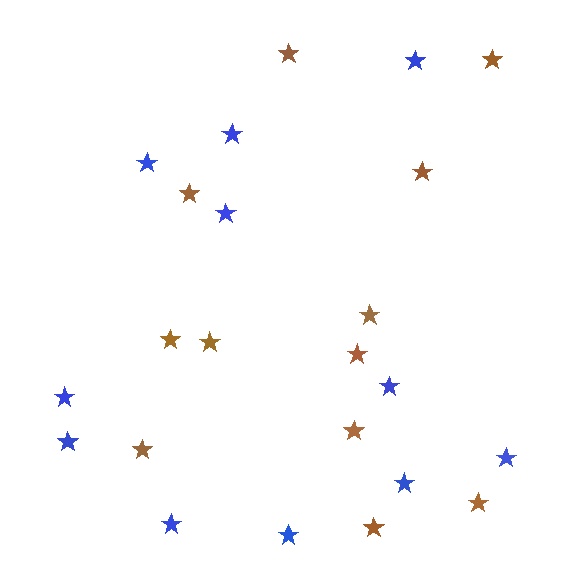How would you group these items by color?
There are 2 groups: one group of blue stars (11) and one group of brown stars (12).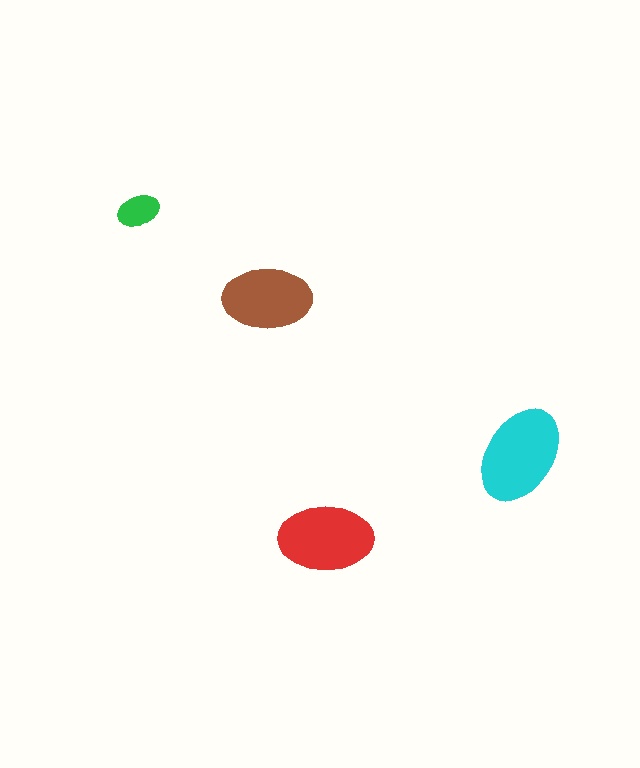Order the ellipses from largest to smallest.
the cyan one, the red one, the brown one, the green one.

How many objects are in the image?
There are 4 objects in the image.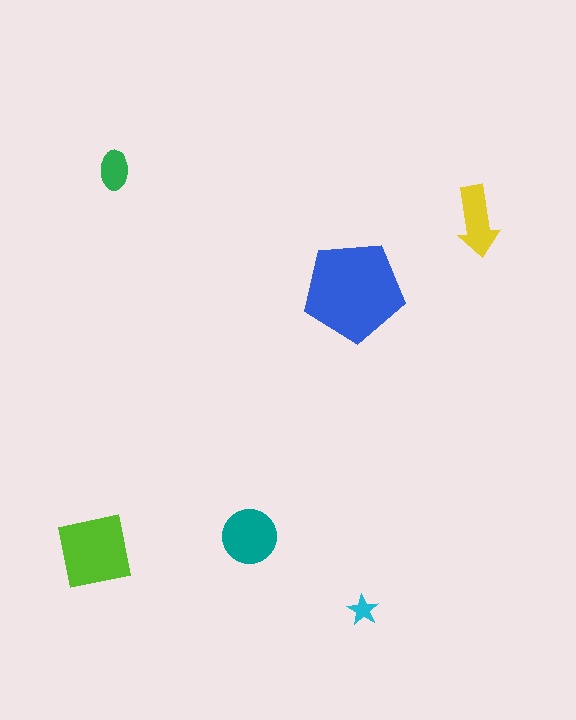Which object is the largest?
The blue pentagon.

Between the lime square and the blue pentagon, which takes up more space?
The blue pentagon.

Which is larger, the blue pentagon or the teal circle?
The blue pentagon.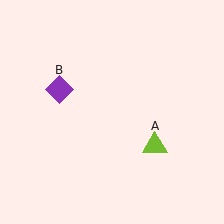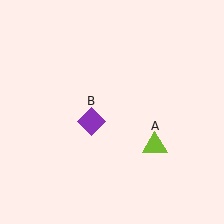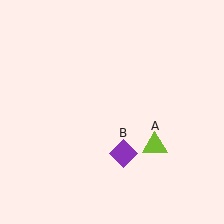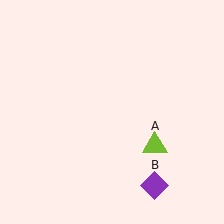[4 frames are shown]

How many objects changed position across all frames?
1 object changed position: purple diamond (object B).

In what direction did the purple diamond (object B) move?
The purple diamond (object B) moved down and to the right.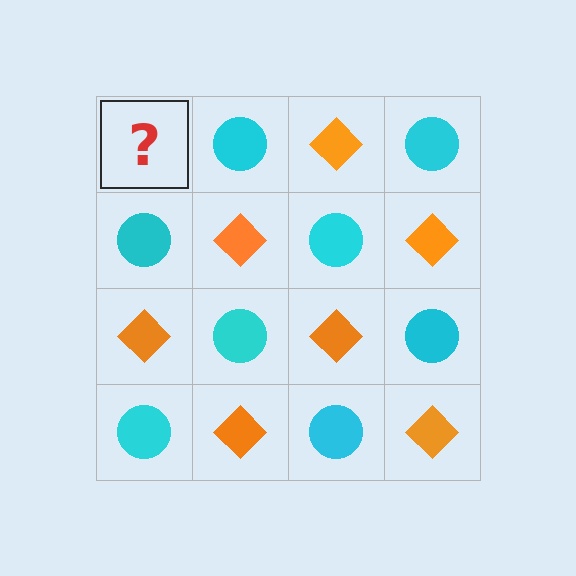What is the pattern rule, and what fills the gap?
The rule is that it alternates orange diamond and cyan circle in a checkerboard pattern. The gap should be filled with an orange diamond.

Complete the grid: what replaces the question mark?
The question mark should be replaced with an orange diamond.